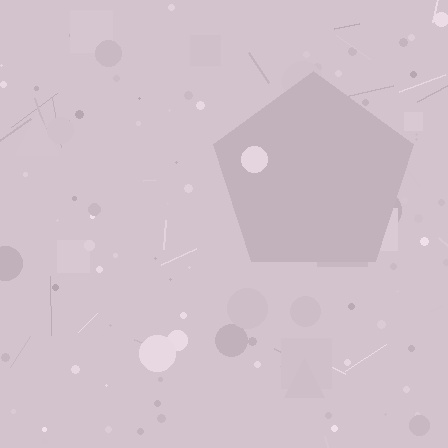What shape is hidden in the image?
A pentagon is hidden in the image.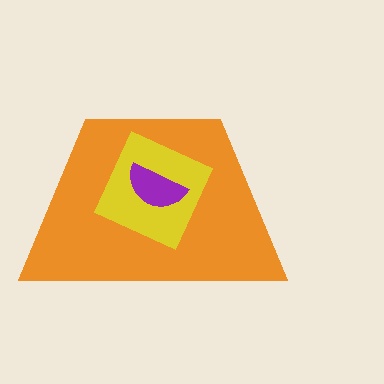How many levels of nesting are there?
3.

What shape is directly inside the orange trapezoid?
The yellow square.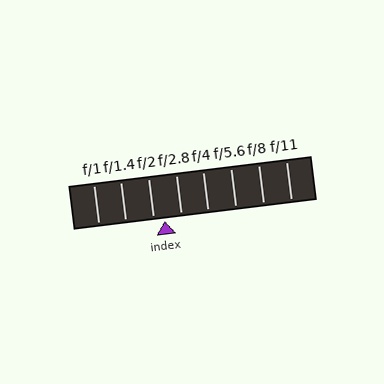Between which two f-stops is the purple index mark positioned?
The index mark is between f/2 and f/2.8.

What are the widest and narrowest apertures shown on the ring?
The widest aperture shown is f/1 and the narrowest is f/11.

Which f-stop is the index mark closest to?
The index mark is closest to f/2.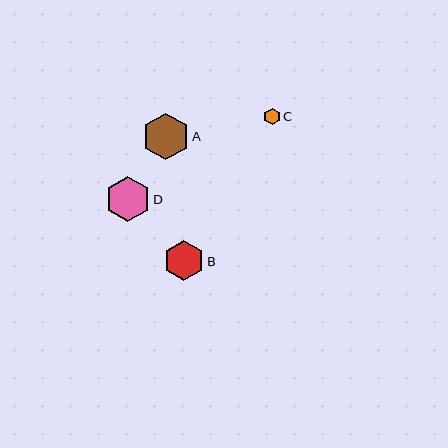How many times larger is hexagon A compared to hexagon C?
Hexagon A is approximately 2.8 times the size of hexagon C.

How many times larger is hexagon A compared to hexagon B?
Hexagon A is approximately 1.2 times the size of hexagon B.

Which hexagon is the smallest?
Hexagon C is the smallest with a size of approximately 17 pixels.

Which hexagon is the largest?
Hexagon A is the largest with a size of approximately 46 pixels.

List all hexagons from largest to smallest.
From largest to smallest: A, D, B, C.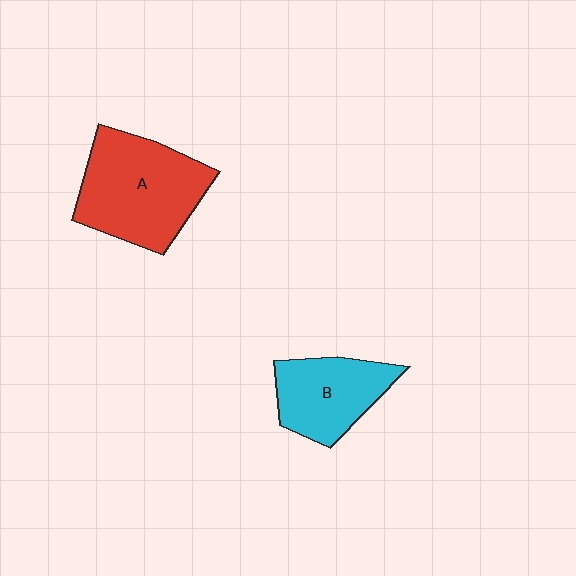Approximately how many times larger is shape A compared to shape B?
Approximately 1.5 times.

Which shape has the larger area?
Shape A (red).